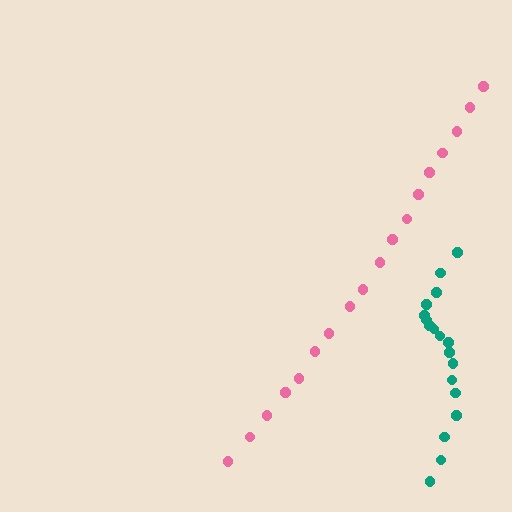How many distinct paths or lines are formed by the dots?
There are 2 distinct paths.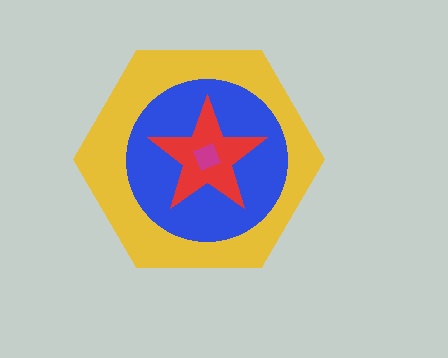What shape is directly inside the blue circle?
The red star.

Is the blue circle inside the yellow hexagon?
Yes.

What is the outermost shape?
The yellow hexagon.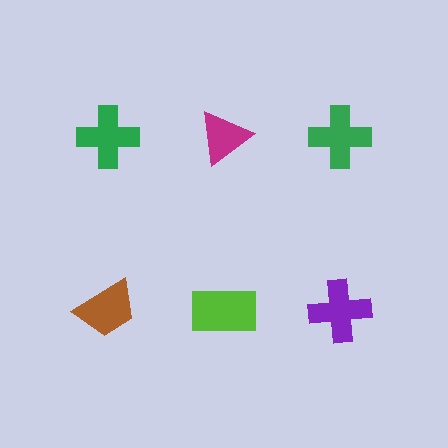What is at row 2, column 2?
A lime rectangle.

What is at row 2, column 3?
A purple cross.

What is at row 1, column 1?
A green cross.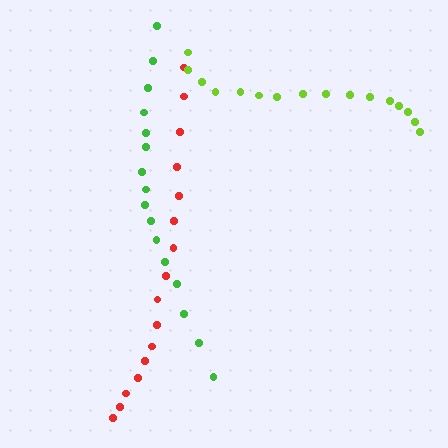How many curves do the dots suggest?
There are 3 distinct paths.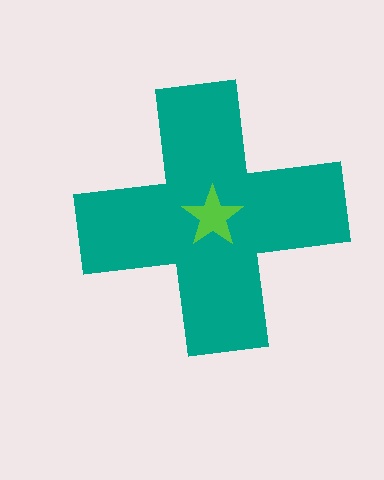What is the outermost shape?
The teal cross.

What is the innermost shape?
The lime star.